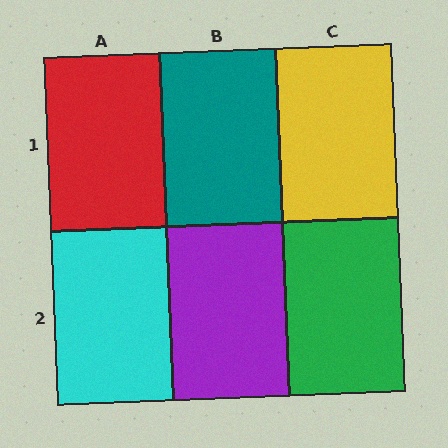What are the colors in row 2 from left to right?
Cyan, purple, green.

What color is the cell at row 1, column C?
Yellow.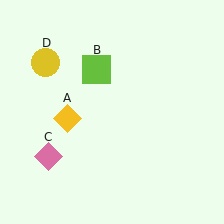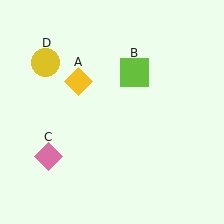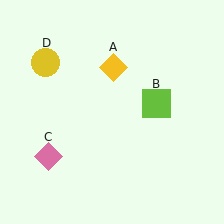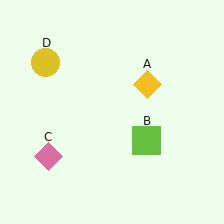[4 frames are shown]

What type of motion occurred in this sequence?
The yellow diamond (object A), lime square (object B) rotated clockwise around the center of the scene.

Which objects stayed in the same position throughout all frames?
Pink diamond (object C) and yellow circle (object D) remained stationary.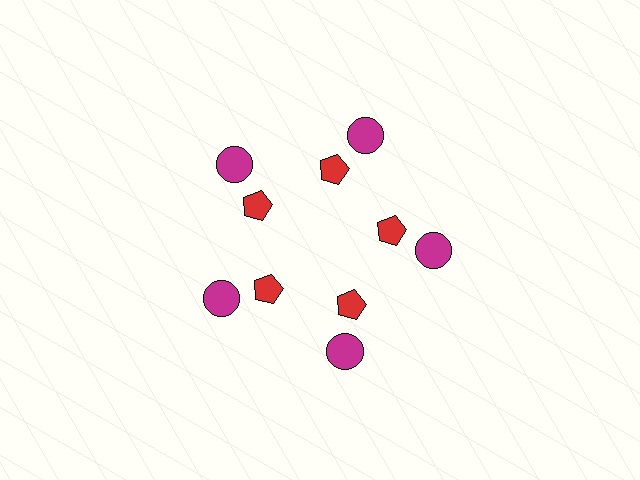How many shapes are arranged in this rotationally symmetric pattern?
There are 10 shapes, arranged in 5 groups of 2.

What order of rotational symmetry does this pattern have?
This pattern has 5-fold rotational symmetry.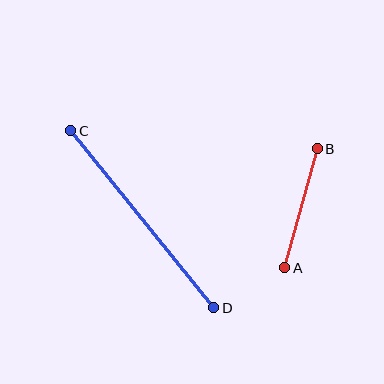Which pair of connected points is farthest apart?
Points C and D are farthest apart.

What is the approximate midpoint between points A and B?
The midpoint is at approximately (301, 208) pixels.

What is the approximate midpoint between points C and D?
The midpoint is at approximately (142, 219) pixels.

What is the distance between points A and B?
The distance is approximately 123 pixels.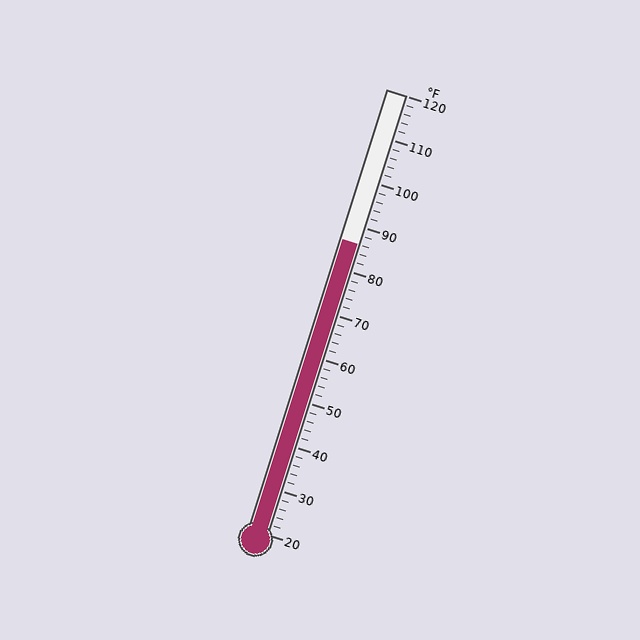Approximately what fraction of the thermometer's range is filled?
The thermometer is filled to approximately 65% of its range.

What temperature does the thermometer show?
The thermometer shows approximately 86°F.